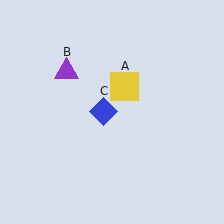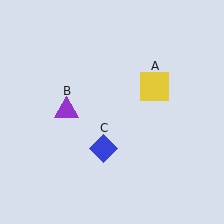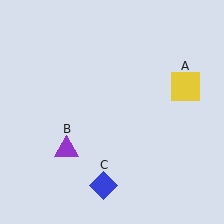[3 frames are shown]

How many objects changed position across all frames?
3 objects changed position: yellow square (object A), purple triangle (object B), blue diamond (object C).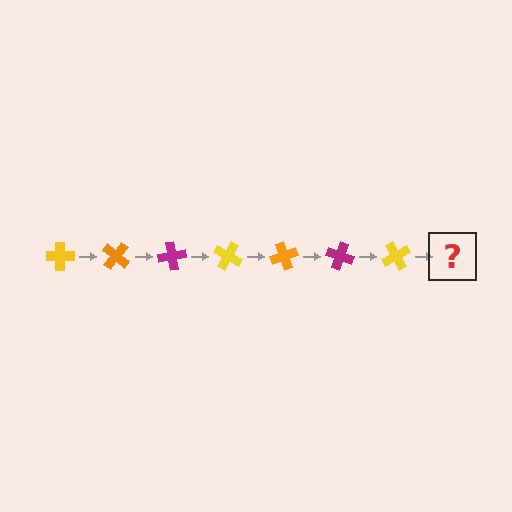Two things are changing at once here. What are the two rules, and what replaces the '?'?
The two rules are that it rotates 40 degrees each step and the color cycles through yellow, orange, and magenta. The '?' should be an orange cross, rotated 280 degrees from the start.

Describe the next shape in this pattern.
It should be an orange cross, rotated 280 degrees from the start.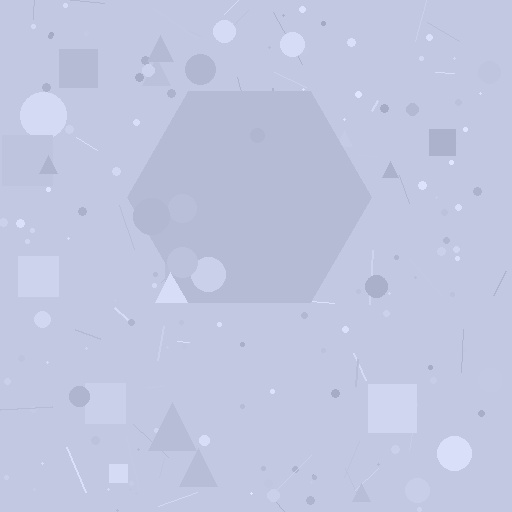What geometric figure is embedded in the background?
A hexagon is embedded in the background.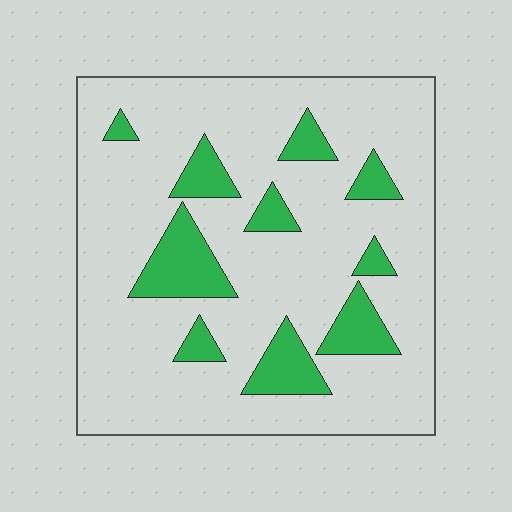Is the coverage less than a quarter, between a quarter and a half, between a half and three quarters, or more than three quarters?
Less than a quarter.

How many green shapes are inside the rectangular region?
10.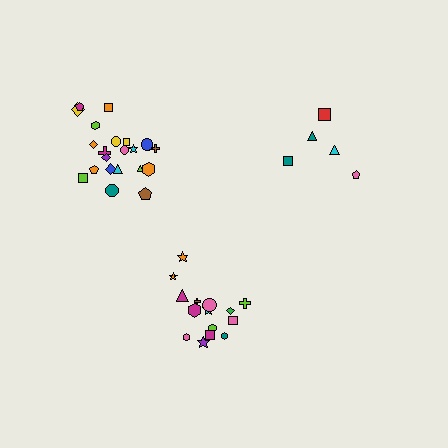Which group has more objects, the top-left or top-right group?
The top-left group.